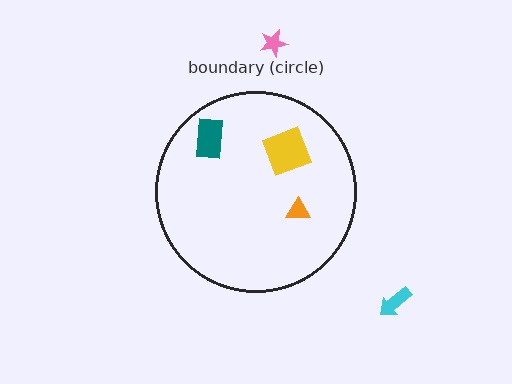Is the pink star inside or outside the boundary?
Outside.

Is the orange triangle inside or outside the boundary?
Inside.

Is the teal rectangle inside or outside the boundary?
Inside.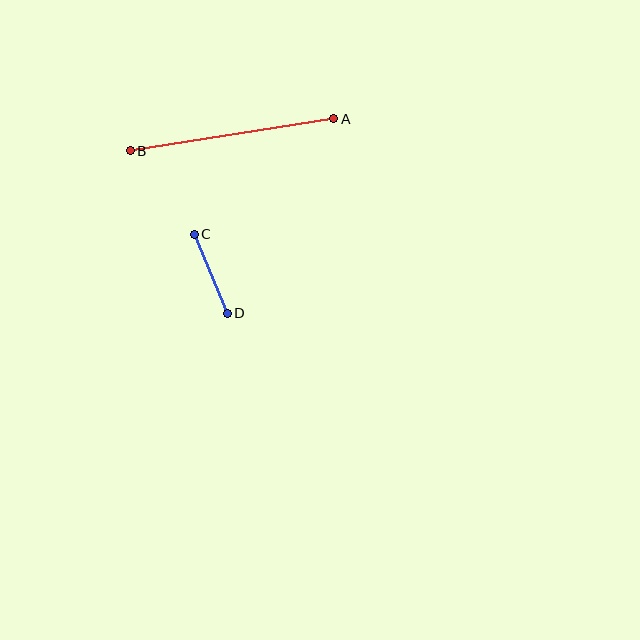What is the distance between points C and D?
The distance is approximately 86 pixels.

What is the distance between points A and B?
The distance is approximately 206 pixels.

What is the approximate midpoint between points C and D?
The midpoint is at approximately (211, 274) pixels.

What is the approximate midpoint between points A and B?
The midpoint is at approximately (231, 135) pixels.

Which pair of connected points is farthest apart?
Points A and B are farthest apart.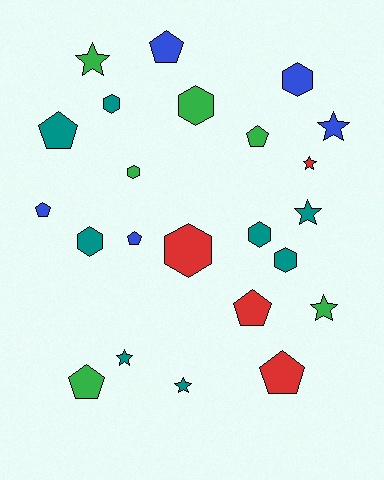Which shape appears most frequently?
Hexagon, with 8 objects.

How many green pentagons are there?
There are 2 green pentagons.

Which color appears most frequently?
Teal, with 8 objects.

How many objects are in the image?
There are 23 objects.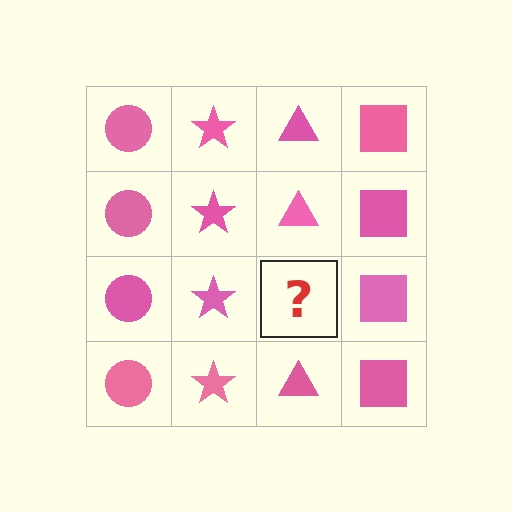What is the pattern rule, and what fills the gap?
The rule is that each column has a consistent shape. The gap should be filled with a pink triangle.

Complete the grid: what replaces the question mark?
The question mark should be replaced with a pink triangle.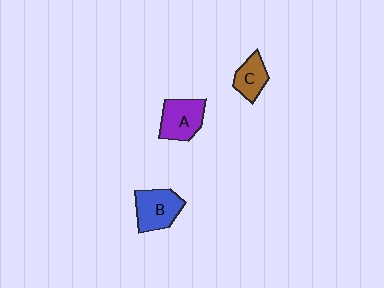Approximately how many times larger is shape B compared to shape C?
Approximately 1.4 times.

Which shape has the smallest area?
Shape C (brown).